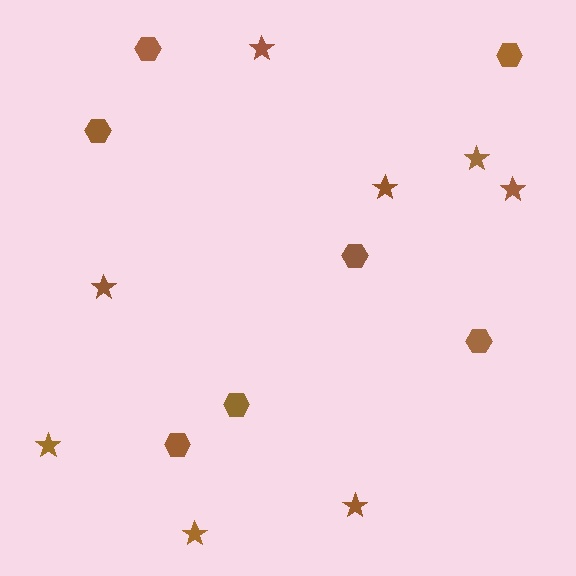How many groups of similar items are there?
There are 2 groups: one group of hexagons (7) and one group of stars (8).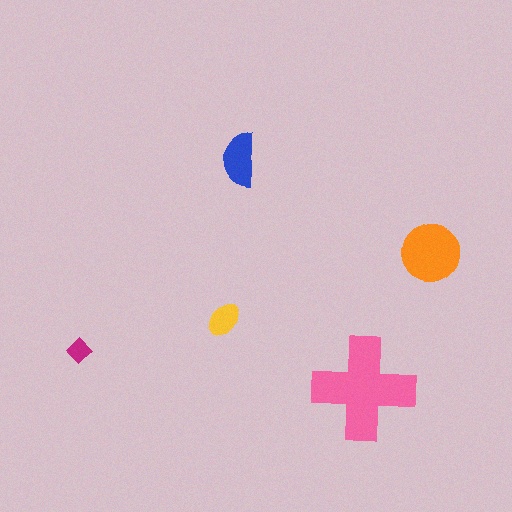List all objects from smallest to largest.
The magenta diamond, the yellow ellipse, the blue semicircle, the orange circle, the pink cross.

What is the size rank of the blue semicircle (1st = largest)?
3rd.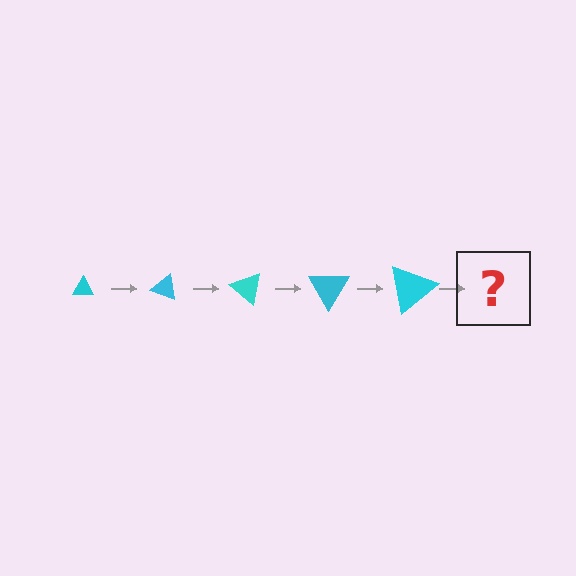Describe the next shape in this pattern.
It should be a triangle, larger than the previous one and rotated 100 degrees from the start.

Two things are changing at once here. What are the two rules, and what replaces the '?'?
The two rules are that the triangle grows larger each step and it rotates 20 degrees each step. The '?' should be a triangle, larger than the previous one and rotated 100 degrees from the start.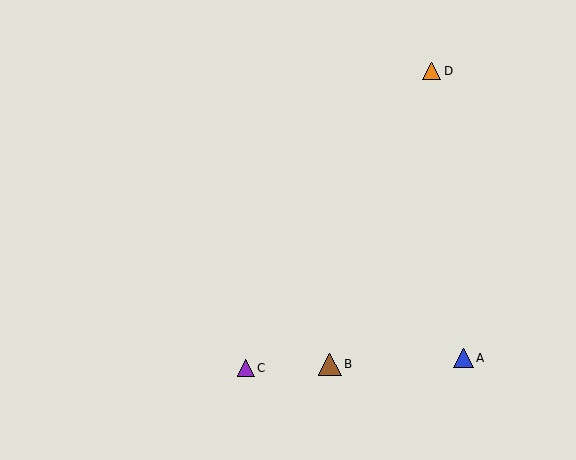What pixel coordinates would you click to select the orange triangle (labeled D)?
Click at (432, 71) to select the orange triangle D.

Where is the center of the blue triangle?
The center of the blue triangle is at (464, 358).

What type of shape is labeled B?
Shape B is a brown triangle.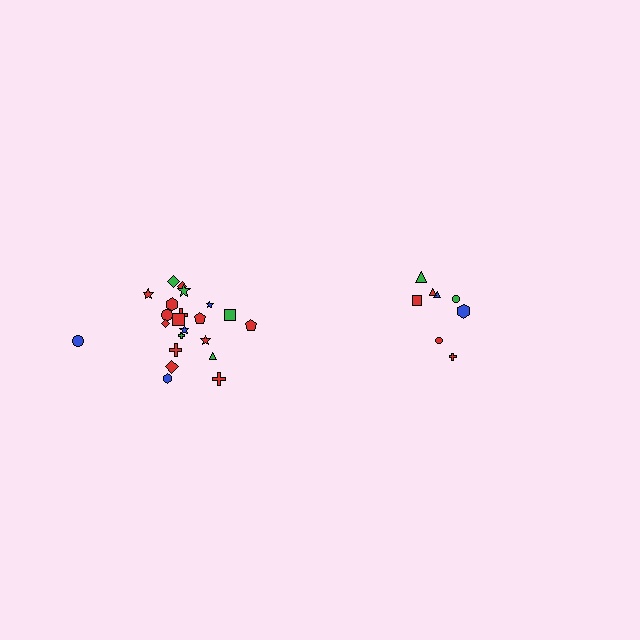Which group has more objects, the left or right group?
The left group.